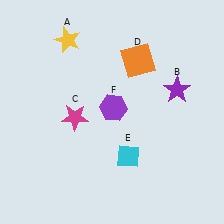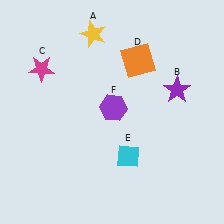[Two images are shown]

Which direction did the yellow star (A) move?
The yellow star (A) moved right.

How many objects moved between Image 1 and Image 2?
2 objects moved between the two images.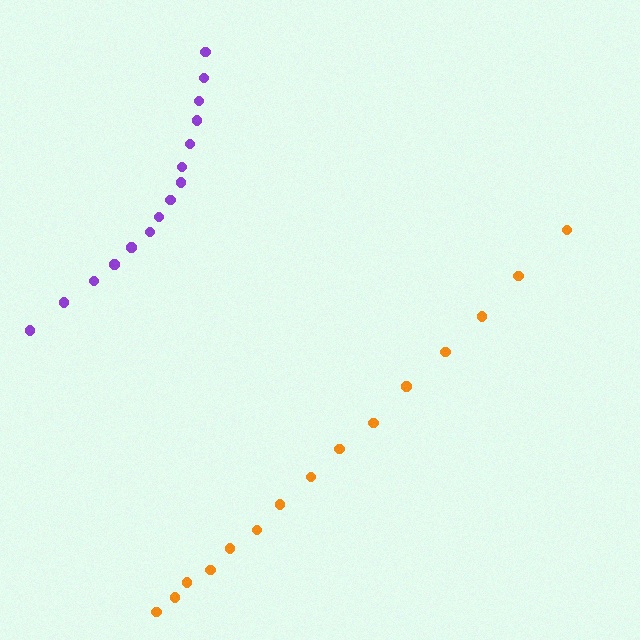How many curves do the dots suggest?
There are 2 distinct paths.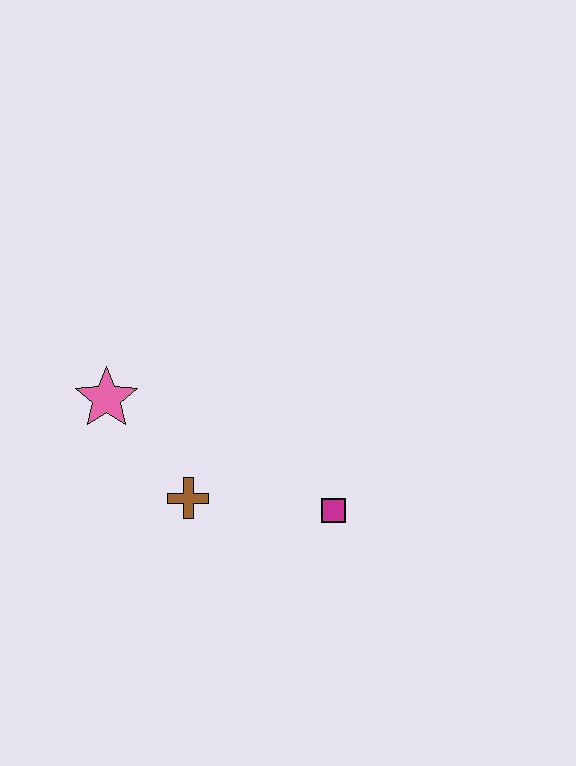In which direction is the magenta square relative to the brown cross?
The magenta square is to the right of the brown cross.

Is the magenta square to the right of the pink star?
Yes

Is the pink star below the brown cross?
No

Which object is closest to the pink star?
The brown cross is closest to the pink star.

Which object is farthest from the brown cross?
The magenta square is farthest from the brown cross.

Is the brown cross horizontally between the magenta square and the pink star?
Yes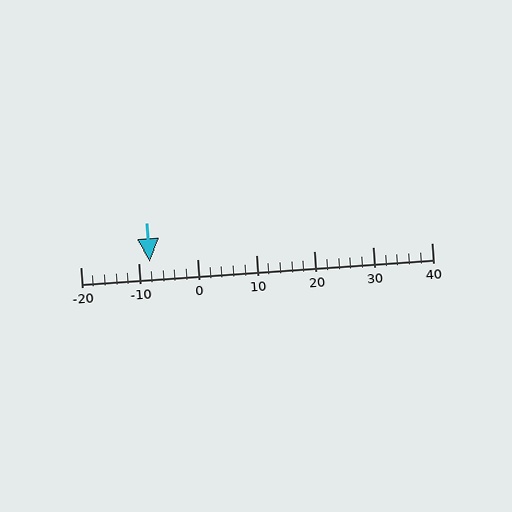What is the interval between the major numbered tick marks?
The major tick marks are spaced 10 units apart.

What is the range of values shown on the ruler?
The ruler shows values from -20 to 40.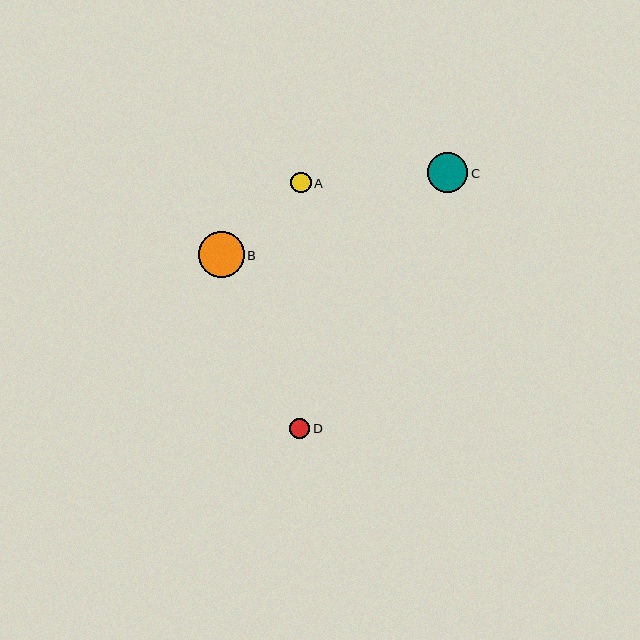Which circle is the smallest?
Circle D is the smallest with a size of approximately 20 pixels.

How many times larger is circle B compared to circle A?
Circle B is approximately 2.2 times the size of circle A.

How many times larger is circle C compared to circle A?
Circle C is approximately 1.9 times the size of circle A.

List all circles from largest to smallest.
From largest to smallest: B, C, A, D.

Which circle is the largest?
Circle B is the largest with a size of approximately 45 pixels.